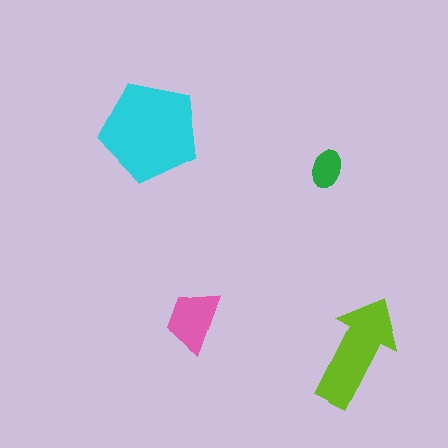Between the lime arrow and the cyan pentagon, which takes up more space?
The cyan pentagon.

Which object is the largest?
The cyan pentagon.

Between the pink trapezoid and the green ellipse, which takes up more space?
The pink trapezoid.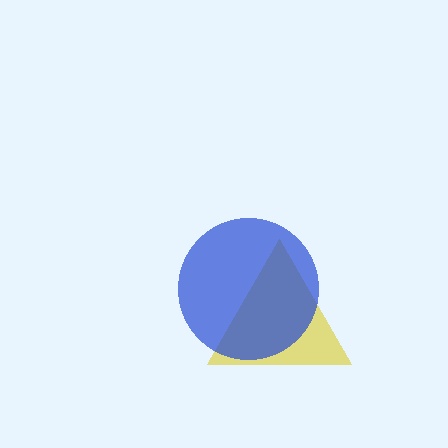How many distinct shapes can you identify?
There are 2 distinct shapes: a yellow triangle, a blue circle.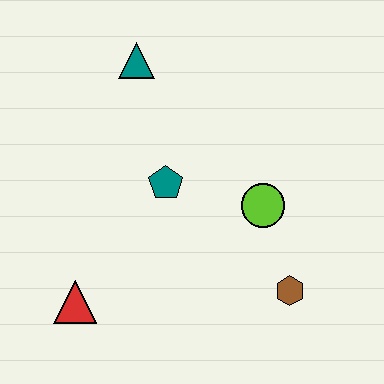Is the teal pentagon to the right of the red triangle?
Yes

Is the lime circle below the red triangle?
No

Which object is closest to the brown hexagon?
The lime circle is closest to the brown hexagon.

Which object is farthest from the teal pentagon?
The brown hexagon is farthest from the teal pentagon.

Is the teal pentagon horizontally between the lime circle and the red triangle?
Yes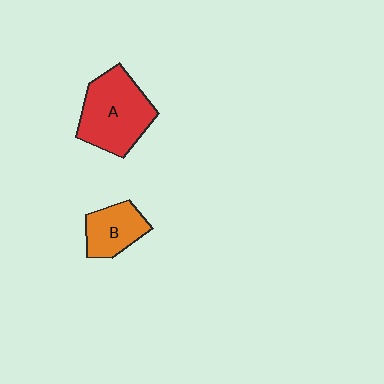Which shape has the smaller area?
Shape B (orange).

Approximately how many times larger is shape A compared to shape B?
Approximately 1.8 times.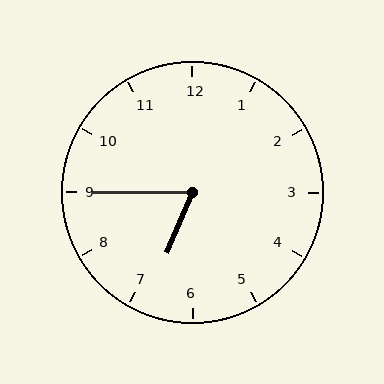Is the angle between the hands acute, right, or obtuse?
It is acute.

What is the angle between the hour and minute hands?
Approximately 68 degrees.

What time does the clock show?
6:45.